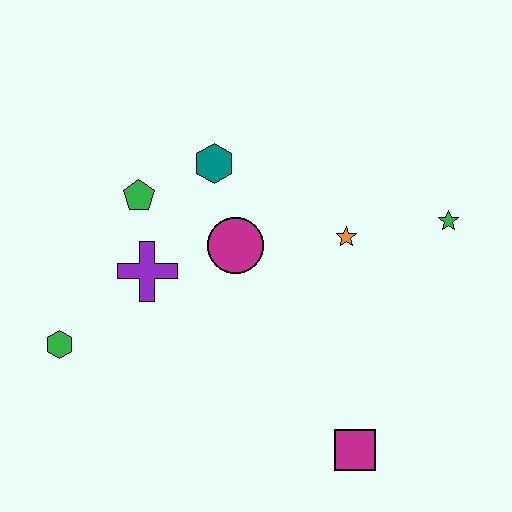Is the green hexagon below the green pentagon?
Yes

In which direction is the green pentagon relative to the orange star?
The green pentagon is to the left of the orange star.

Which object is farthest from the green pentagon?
The magenta square is farthest from the green pentagon.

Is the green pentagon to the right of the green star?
No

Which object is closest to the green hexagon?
The purple cross is closest to the green hexagon.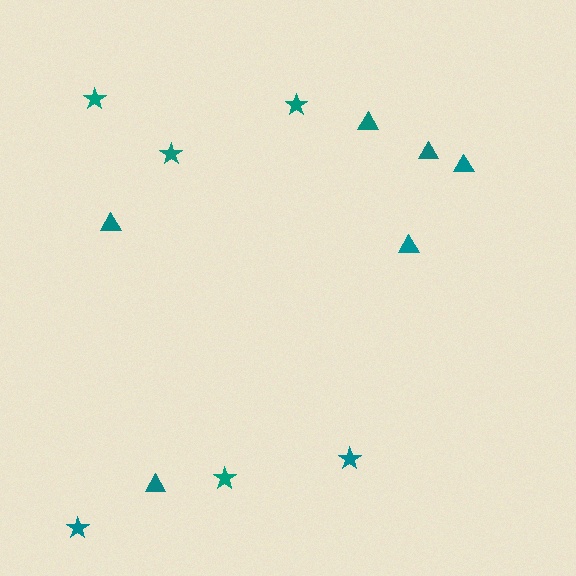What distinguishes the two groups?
There are 2 groups: one group of stars (6) and one group of triangles (6).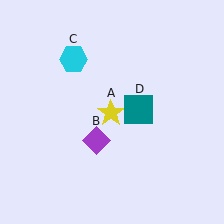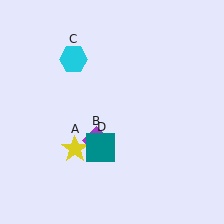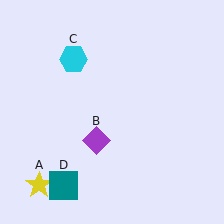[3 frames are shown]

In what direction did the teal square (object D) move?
The teal square (object D) moved down and to the left.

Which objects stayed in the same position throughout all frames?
Purple diamond (object B) and cyan hexagon (object C) remained stationary.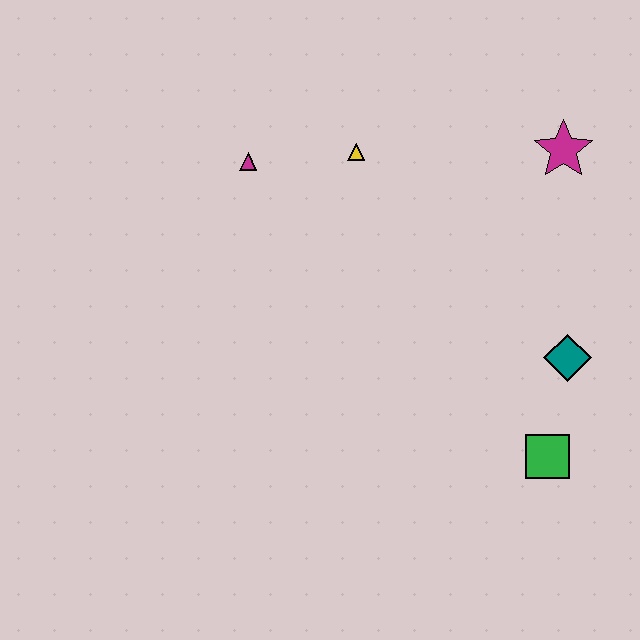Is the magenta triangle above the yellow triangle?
No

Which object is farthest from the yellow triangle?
The green square is farthest from the yellow triangle.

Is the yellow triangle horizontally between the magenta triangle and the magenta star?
Yes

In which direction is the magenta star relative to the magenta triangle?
The magenta star is to the right of the magenta triangle.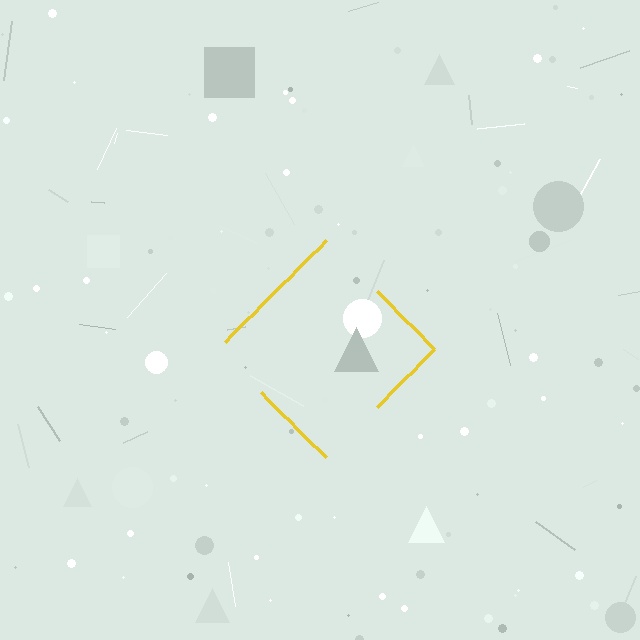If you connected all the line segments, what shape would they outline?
They would outline a diamond.